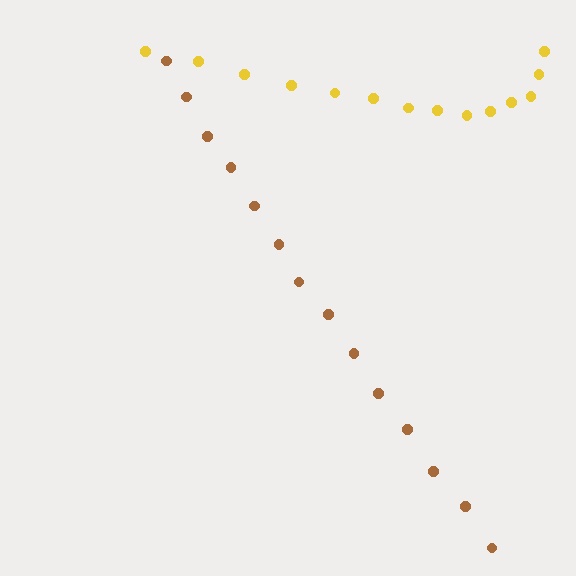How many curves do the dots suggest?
There are 2 distinct paths.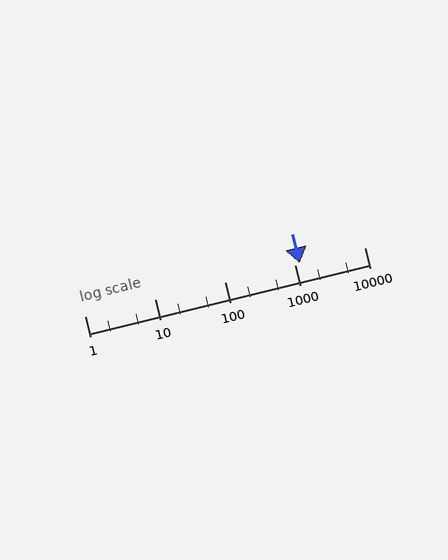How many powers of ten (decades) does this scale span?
The scale spans 4 decades, from 1 to 10000.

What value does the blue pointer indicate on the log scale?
The pointer indicates approximately 1200.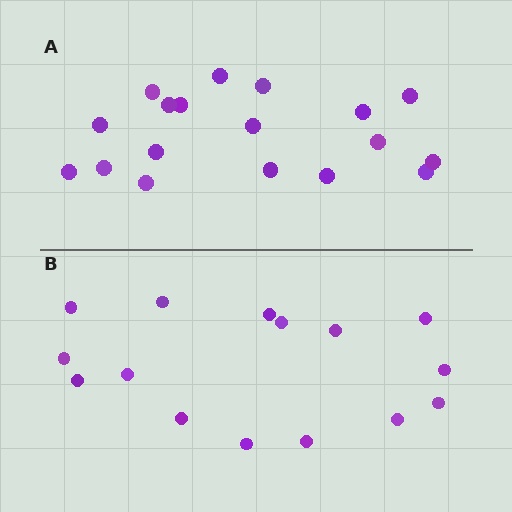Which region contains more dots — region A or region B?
Region A (the top region) has more dots.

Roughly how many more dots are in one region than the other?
Region A has just a few more — roughly 2 or 3 more dots than region B.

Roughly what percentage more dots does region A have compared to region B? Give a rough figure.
About 20% more.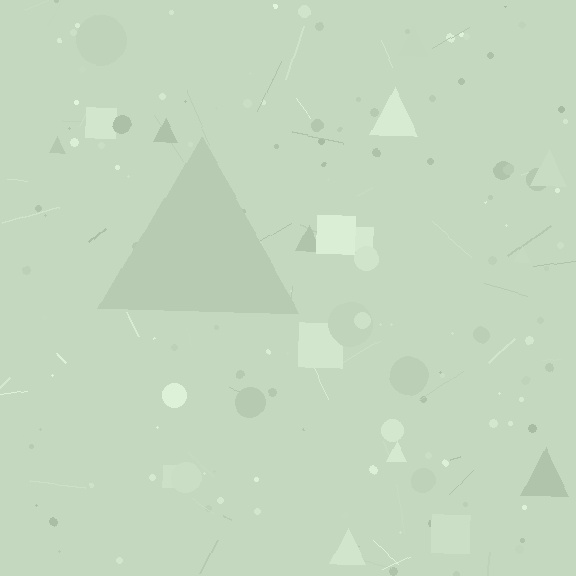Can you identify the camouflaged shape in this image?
The camouflaged shape is a triangle.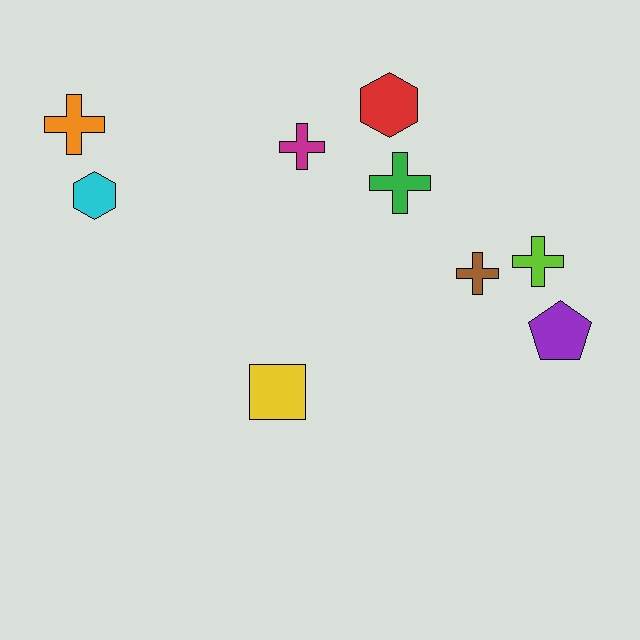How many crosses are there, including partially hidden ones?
There are 5 crosses.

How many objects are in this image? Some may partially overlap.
There are 9 objects.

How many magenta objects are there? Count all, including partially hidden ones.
There is 1 magenta object.